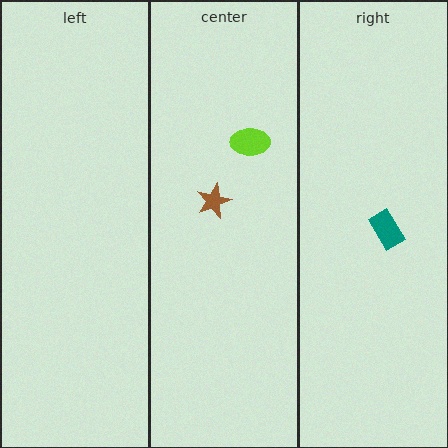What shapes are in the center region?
The brown star, the lime ellipse.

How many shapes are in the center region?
2.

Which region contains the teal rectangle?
The right region.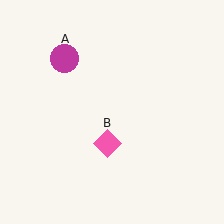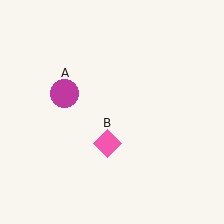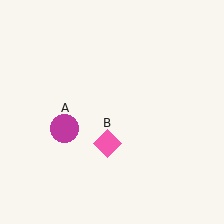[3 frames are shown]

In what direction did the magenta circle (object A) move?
The magenta circle (object A) moved down.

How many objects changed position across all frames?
1 object changed position: magenta circle (object A).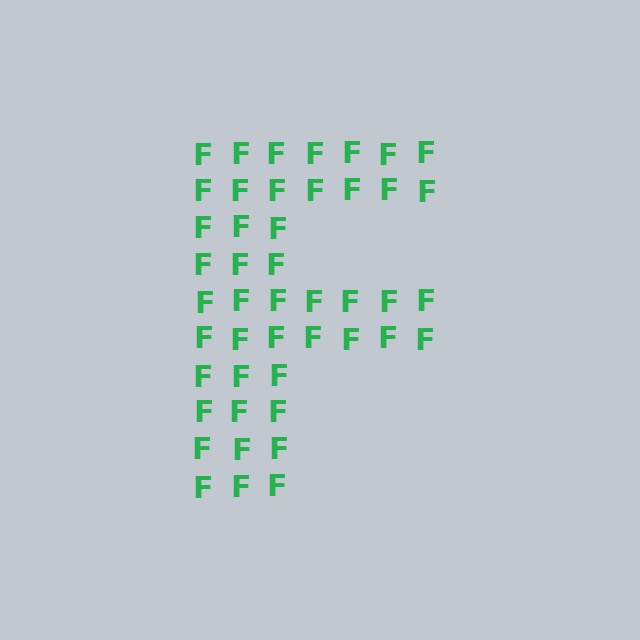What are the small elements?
The small elements are letter F's.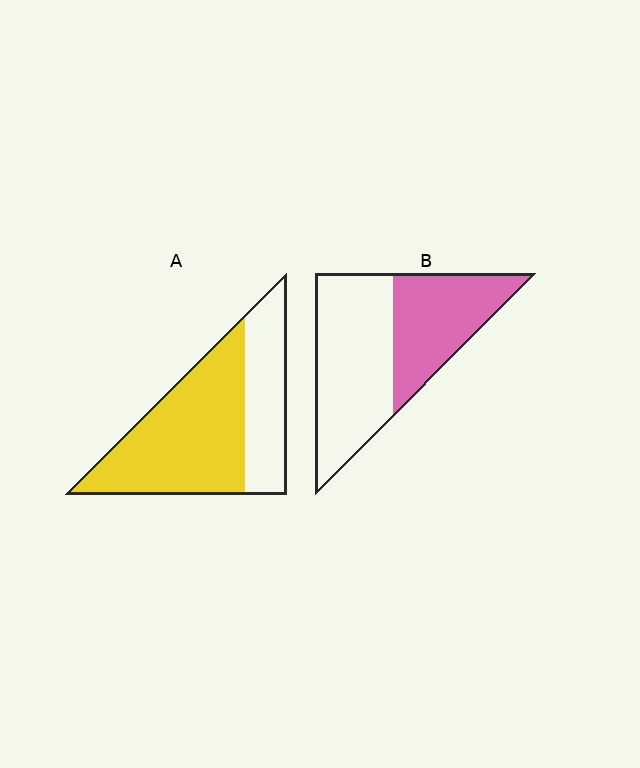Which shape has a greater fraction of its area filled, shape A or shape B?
Shape A.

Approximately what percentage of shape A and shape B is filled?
A is approximately 65% and B is approximately 40%.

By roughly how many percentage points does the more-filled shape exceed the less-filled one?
By roughly 25 percentage points (A over B).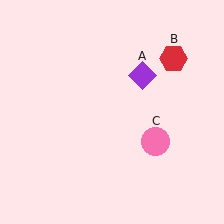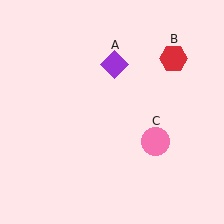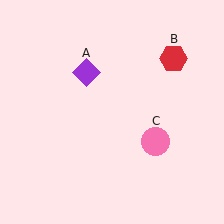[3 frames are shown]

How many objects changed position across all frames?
1 object changed position: purple diamond (object A).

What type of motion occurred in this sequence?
The purple diamond (object A) rotated counterclockwise around the center of the scene.